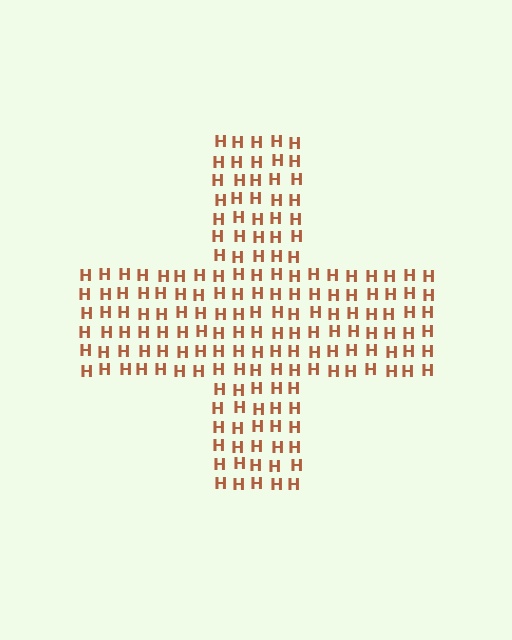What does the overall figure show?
The overall figure shows a cross.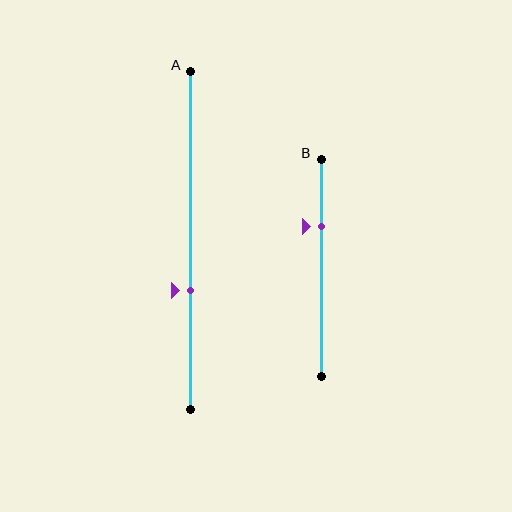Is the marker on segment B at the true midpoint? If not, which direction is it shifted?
No, the marker on segment B is shifted upward by about 19% of the segment length.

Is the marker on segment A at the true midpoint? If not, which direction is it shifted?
No, the marker on segment A is shifted downward by about 15% of the segment length.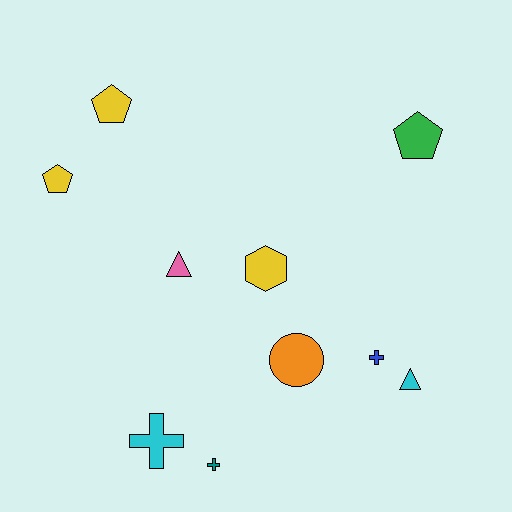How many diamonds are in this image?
There are no diamonds.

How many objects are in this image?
There are 10 objects.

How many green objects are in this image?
There is 1 green object.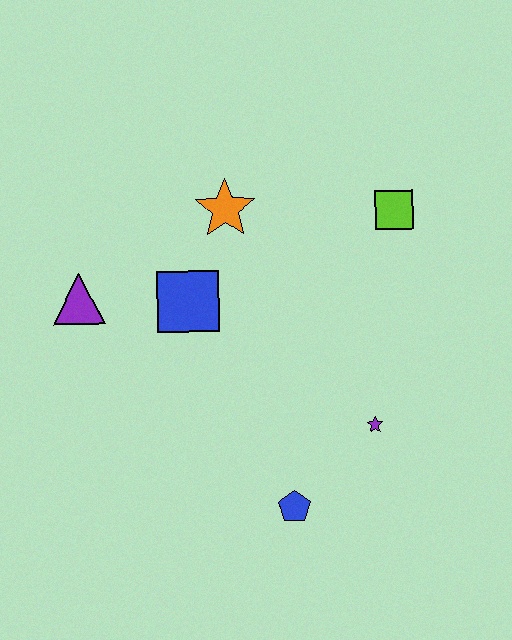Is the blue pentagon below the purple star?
Yes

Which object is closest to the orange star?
The blue square is closest to the orange star.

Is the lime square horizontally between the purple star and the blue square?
No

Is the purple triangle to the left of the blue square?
Yes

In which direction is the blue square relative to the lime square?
The blue square is to the left of the lime square.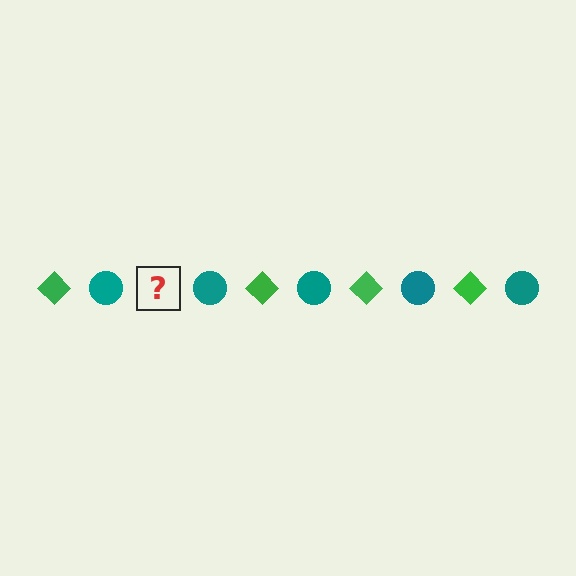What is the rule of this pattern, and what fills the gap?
The rule is that the pattern alternates between green diamond and teal circle. The gap should be filled with a green diamond.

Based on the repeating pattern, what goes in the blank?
The blank should be a green diamond.